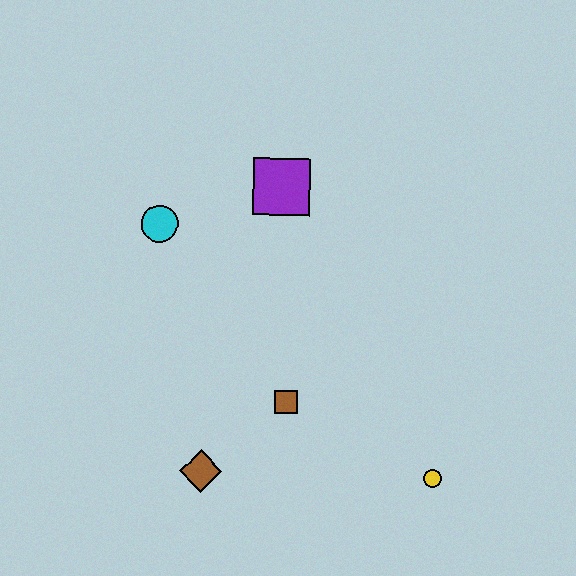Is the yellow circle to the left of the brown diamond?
No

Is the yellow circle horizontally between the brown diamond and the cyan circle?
No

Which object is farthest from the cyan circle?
The yellow circle is farthest from the cyan circle.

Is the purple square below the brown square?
No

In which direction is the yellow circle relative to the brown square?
The yellow circle is to the right of the brown square.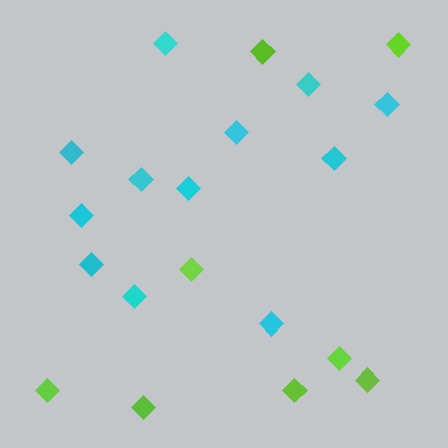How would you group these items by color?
There are 2 groups: one group of cyan diamonds (12) and one group of lime diamonds (8).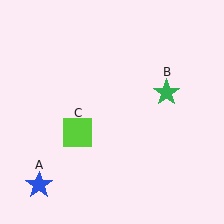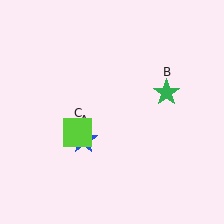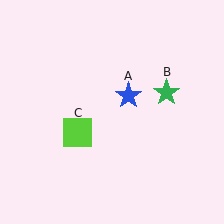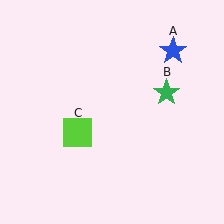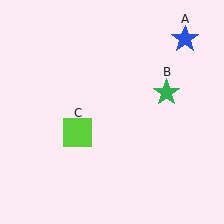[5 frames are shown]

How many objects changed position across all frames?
1 object changed position: blue star (object A).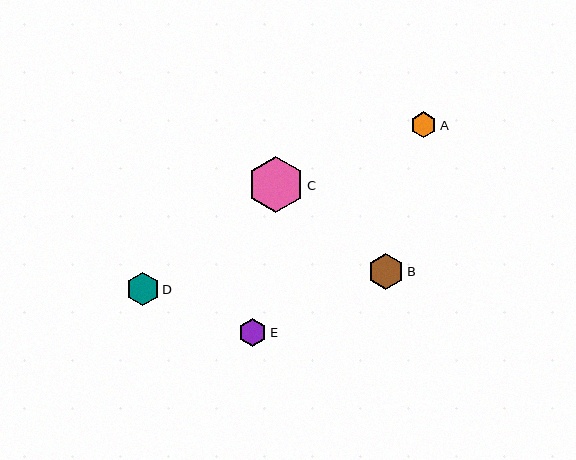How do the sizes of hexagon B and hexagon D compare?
Hexagon B and hexagon D are approximately the same size.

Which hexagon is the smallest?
Hexagon A is the smallest with a size of approximately 26 pixels.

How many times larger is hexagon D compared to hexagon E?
Hexagon D is approximately 1.2 times the size of hexagon E.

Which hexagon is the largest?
Hexagon C is the largest with a size of approximately 56 pixels.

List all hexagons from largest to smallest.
From largest to smallest: C, B, D, E, A.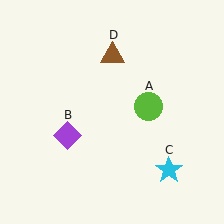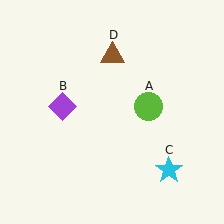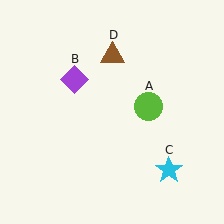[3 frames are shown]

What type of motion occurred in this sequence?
The purple diamond (object B) rotated clockwise around the center of the scene.